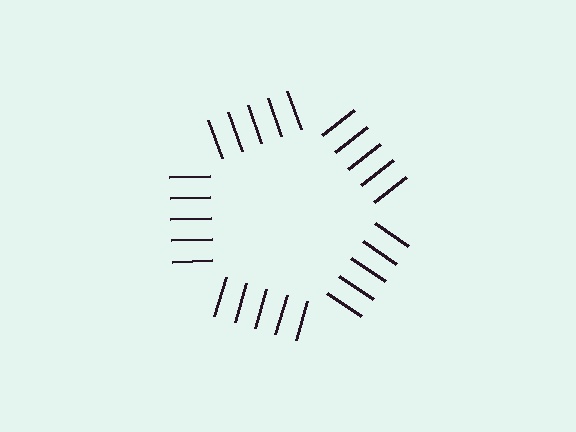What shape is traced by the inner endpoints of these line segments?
An illusory pentagon — the line segments terminate on its edges but no continuous stroke is drawn.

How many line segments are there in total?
25 — 5 along each of the 5 edges.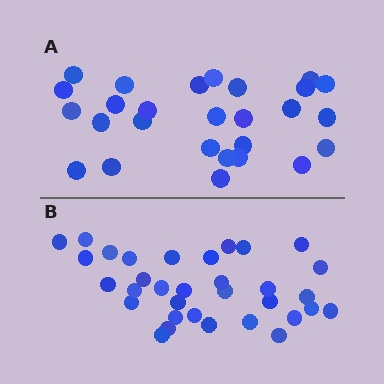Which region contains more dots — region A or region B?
Region B (the bottom region) has more dots.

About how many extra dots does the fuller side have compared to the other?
Region B has about 6 more dots than region A.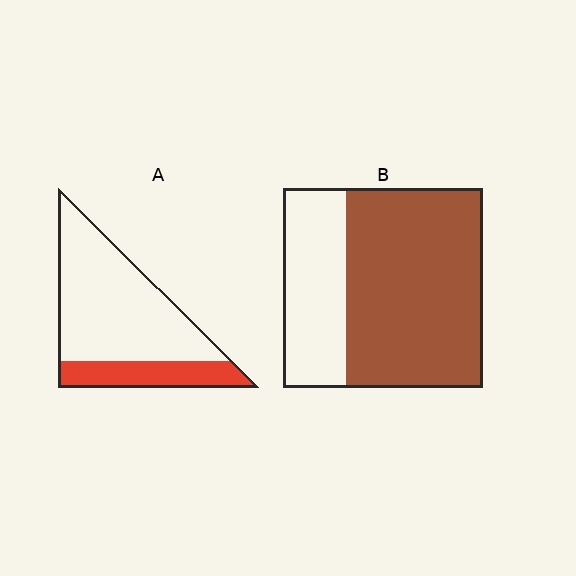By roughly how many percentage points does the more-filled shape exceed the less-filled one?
By roughly 45 percentage points (B over A).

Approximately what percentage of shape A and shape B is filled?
A is approximately 25% and B is approximately 70%.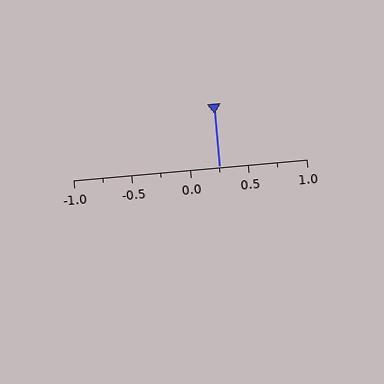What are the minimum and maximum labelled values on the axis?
The axis runs from -1.0 to 1.0.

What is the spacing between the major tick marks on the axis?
The major ticks are spaced 0.5 apart.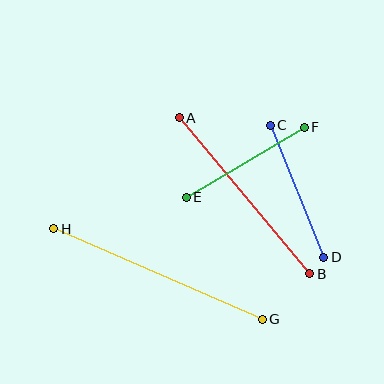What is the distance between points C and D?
The distance is approximately 143 pixels.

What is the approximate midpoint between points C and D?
The midpoint is at approximately (297, 191) pixels.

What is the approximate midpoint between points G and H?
The midpoint is at approximately (158, 274) pixels.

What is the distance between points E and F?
The distance is approximately 137 pixels.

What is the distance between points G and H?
The distance is approximately 227 pixels.